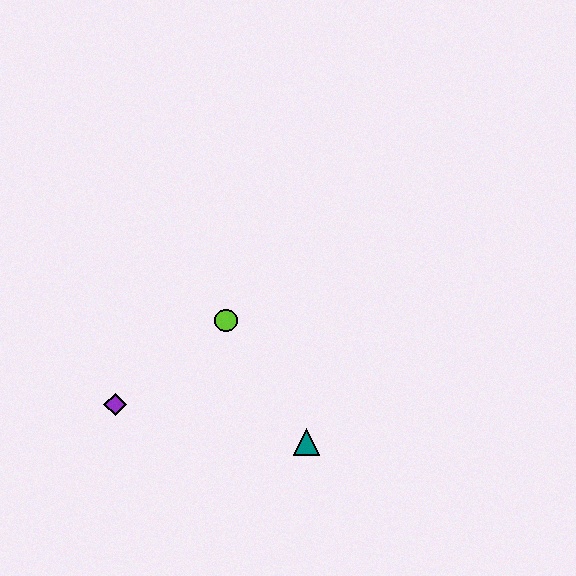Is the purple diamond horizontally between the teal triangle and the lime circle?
No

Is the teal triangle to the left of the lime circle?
No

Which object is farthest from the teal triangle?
The purple diamond is farthest from the teal triangle.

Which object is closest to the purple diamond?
The lime circle is closest to the purple diamond.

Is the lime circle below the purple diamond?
No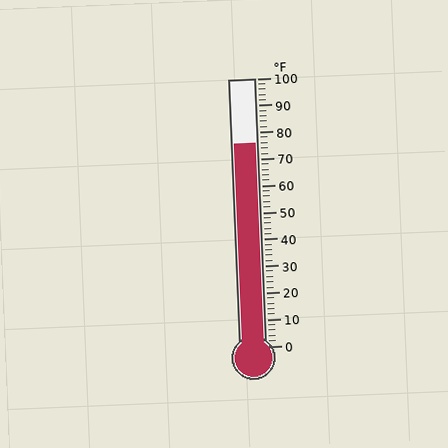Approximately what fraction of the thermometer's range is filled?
The thermometer is filled to approximately 75% of its range.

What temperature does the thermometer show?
The thermometer shows approximately 76°F.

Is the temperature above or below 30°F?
The temperature is above 30°F.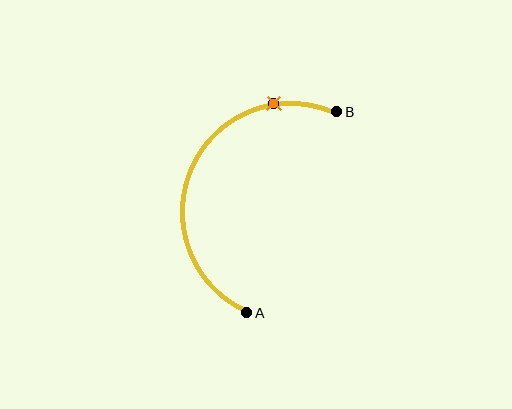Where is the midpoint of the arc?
The arc midpoint is the point on the curve farthest from the straight line joining A and B. It sits to the left of that line.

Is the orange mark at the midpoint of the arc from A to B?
No. The orange mark lies on the arc but is closer to endpoint B. The arc midpoint would be at the point on the curve equidistant along the arc from both A and B.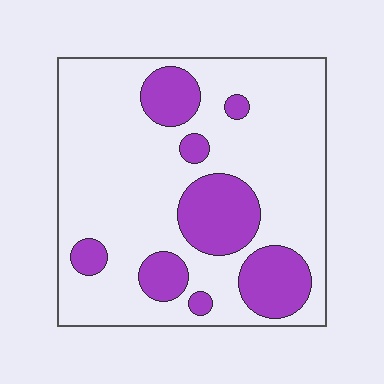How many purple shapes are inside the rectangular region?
8.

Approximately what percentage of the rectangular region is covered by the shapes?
Approximately 25%.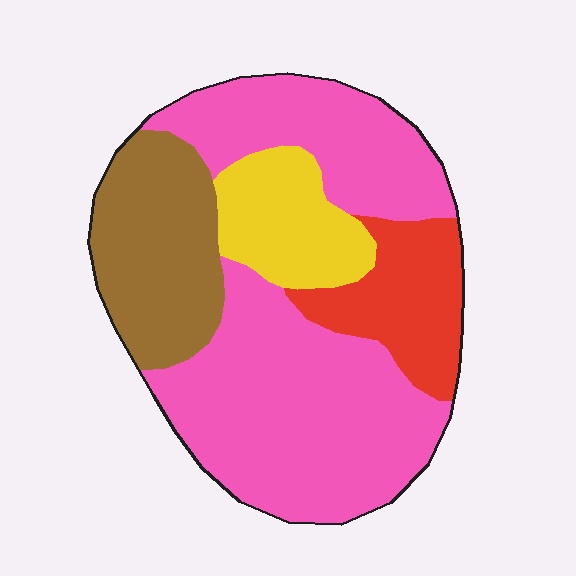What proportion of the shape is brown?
Brown takes up about one fifth (1/5) of the shape.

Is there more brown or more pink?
Pink.